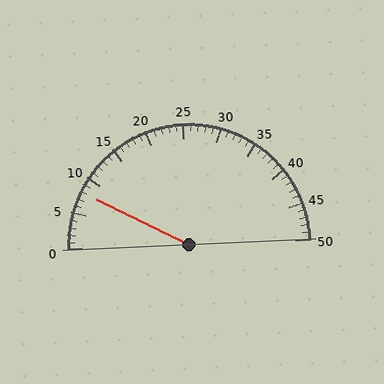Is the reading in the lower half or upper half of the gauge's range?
The reading is in the lower half of the range (0 to 50).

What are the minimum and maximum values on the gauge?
The gauge ranges from 0 to 50.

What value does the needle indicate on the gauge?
The needle indicates approximately 8.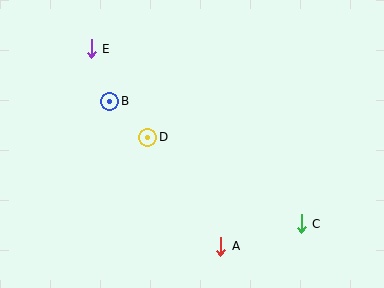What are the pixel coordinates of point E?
Point E is at (91, 49).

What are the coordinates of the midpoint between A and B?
The midpoint between A and B is at (165, 174).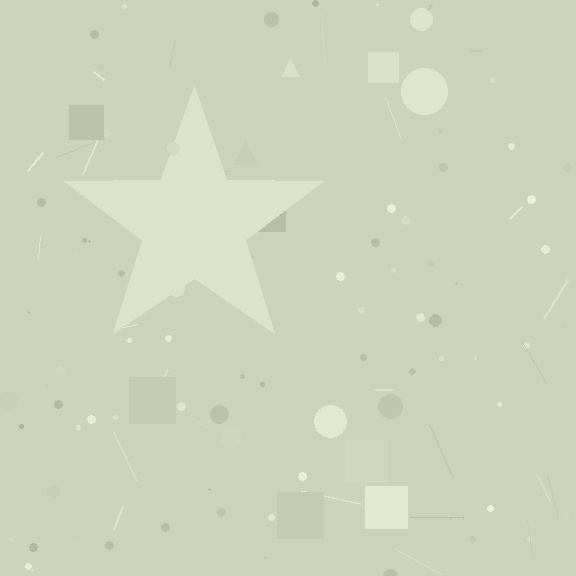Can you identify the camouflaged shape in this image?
The camouflaged shape is a star.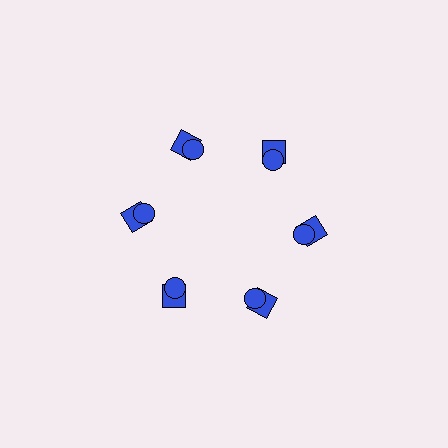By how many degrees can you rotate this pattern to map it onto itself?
The pattern maps onto itself every 60 degrees of rotation.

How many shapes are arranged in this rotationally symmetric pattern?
There are 12 shapes, arranged in 6 groups of 2.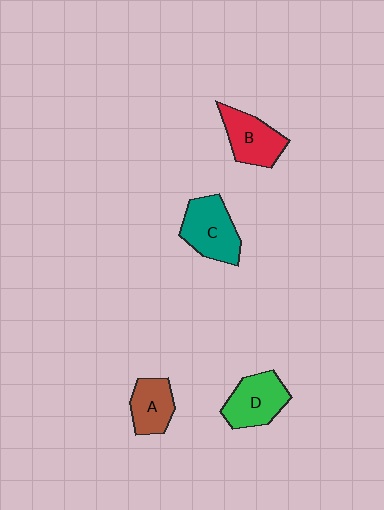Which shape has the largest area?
Shape C (teal).